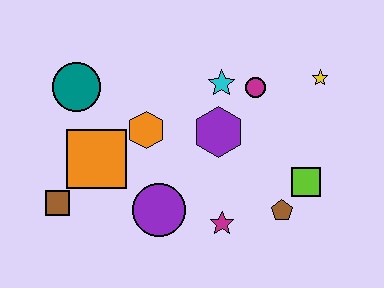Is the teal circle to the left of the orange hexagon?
Yes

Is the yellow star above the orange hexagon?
Yes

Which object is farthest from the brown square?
The yellow star is farthest from the brown square.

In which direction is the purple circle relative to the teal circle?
The purple circle is below the teal circle.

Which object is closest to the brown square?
The orange square is closest to the brown square.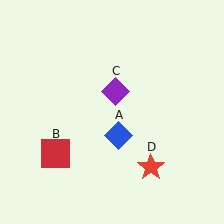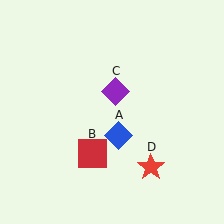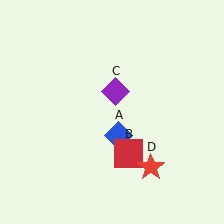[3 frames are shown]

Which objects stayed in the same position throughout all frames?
Blue diamond (object A) and purple diamond (object C) and red star (object D) remained stationary.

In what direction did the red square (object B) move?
The red square (object B) moved right.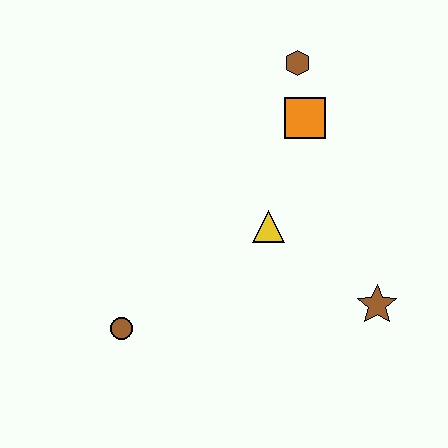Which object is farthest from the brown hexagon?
The brown circle is farthest from the brown hexagon.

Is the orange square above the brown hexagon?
No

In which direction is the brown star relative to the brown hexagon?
The brown star is below the brown hexagon.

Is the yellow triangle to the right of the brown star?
No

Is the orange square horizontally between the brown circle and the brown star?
Yes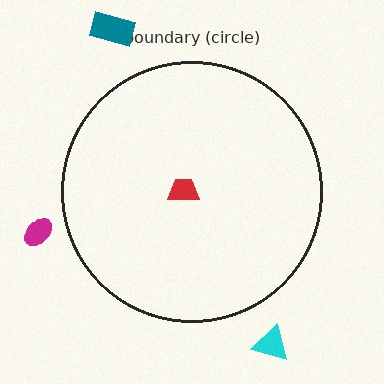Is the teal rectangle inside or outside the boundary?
Outside.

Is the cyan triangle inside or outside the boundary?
Outside.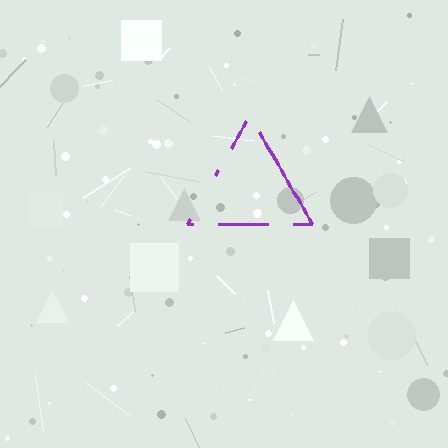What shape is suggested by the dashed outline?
The dashed outline suggests a triangle.